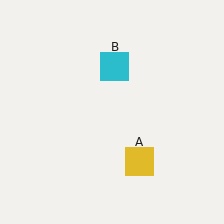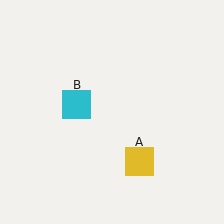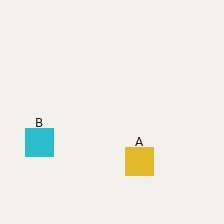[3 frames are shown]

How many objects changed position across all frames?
1 object changed position: cyan square (object B).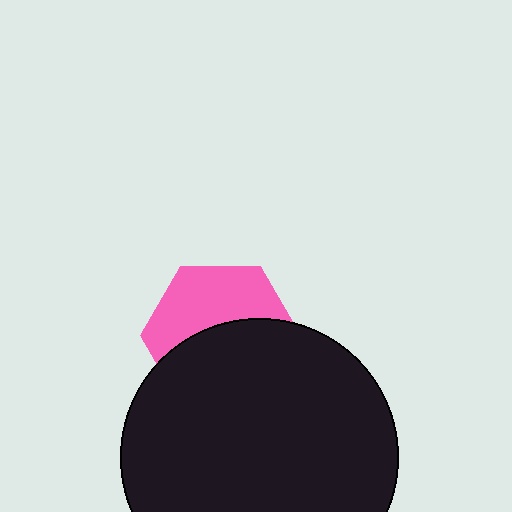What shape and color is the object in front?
The object in front is a black circle.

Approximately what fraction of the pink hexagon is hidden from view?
Roughly 54% of the pink hexagon is hidden behind the black circle.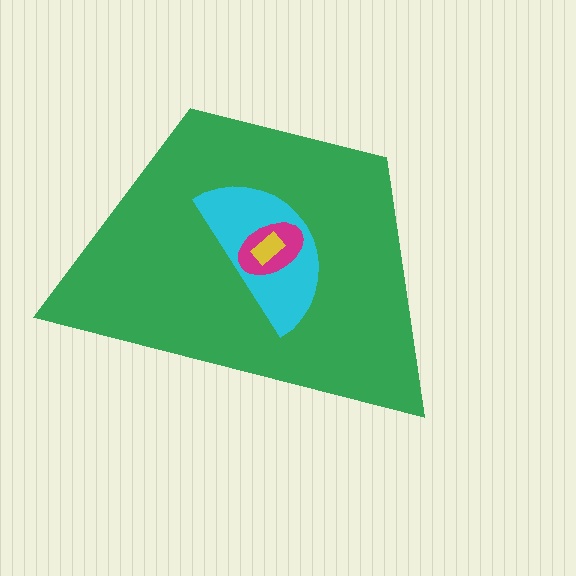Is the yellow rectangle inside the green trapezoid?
Yes.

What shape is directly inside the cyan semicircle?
The magenta ellipse.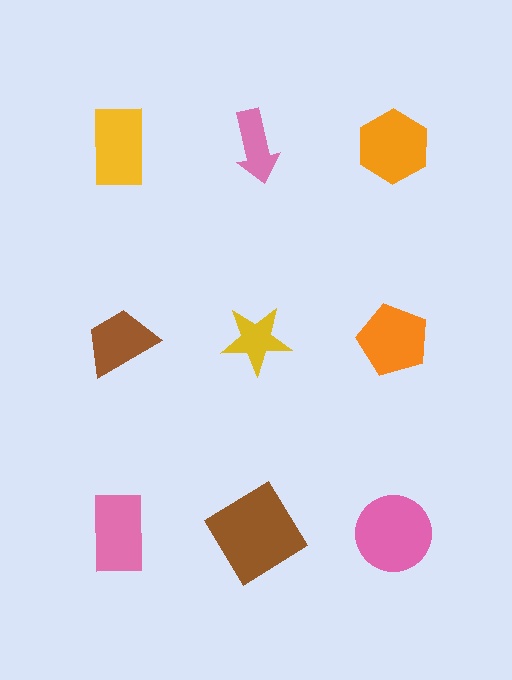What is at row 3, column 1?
A pink rectangle.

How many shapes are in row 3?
3 shapes.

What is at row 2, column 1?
A brown trapezoid.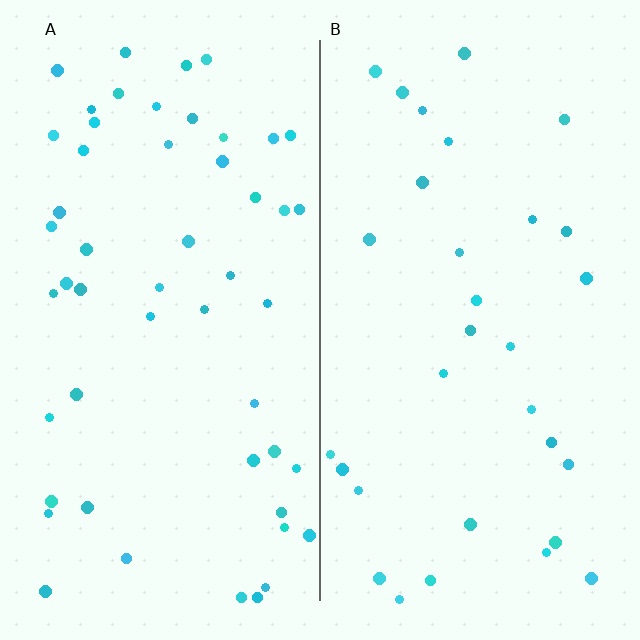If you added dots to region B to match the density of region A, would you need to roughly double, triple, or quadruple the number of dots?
Approximately double.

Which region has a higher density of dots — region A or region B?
A (the left).